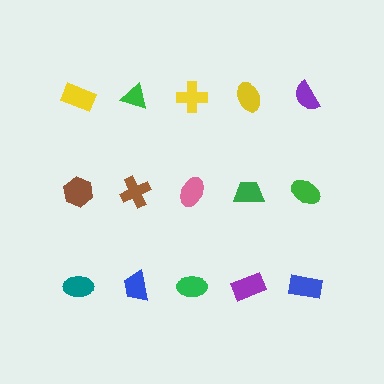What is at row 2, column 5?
A green ellipse.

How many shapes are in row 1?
5 shapes.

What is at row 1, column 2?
A green triangle.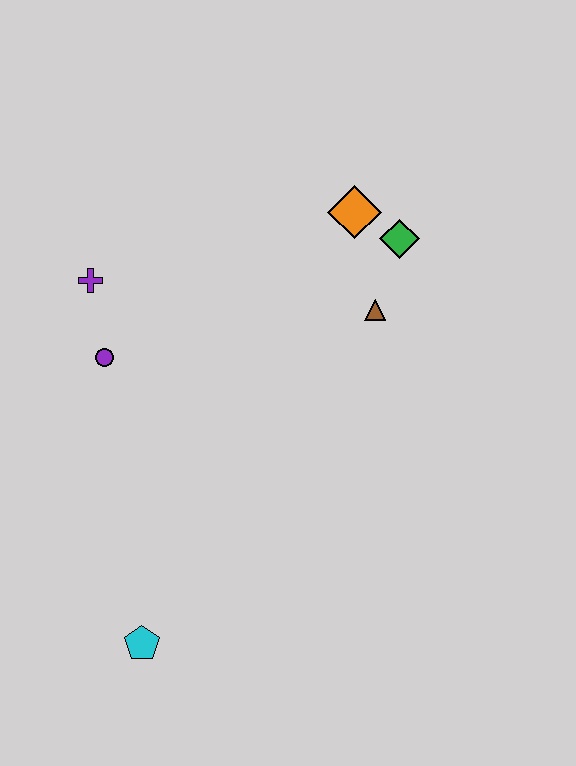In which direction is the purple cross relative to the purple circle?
The purple cross is above the purple circle.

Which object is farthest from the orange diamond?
The cyan pentagon is farthest from the orange diamond.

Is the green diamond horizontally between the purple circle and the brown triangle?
No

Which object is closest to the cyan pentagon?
The purple circle is closest to the cyan pentagon.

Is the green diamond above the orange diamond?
No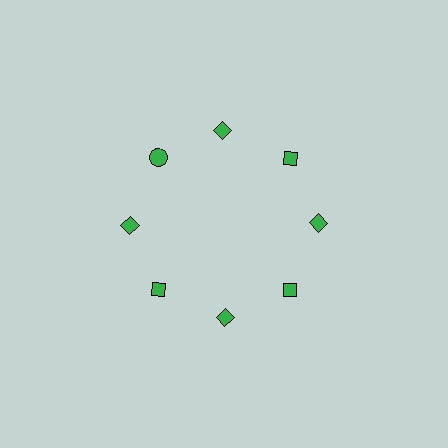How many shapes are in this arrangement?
There are 8 shapes arranged in a ring pattern.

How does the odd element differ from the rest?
It has a different shape: circle instead of diamond.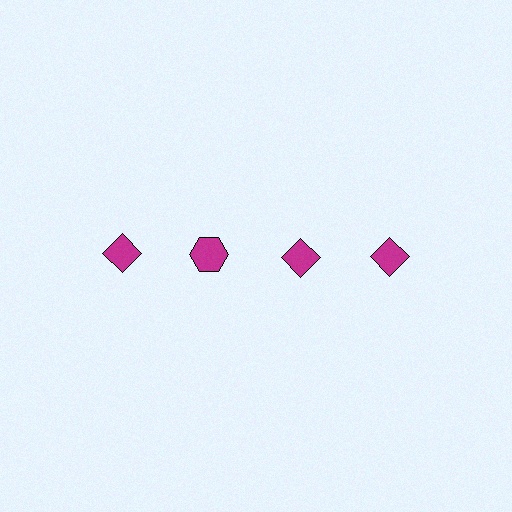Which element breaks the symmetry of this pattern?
The magenta hexagon in the top row, second from left column breaks the symmetry. All other shapes are magenta diamonds.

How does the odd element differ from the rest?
It has a different shape: hexagon instead of diamond.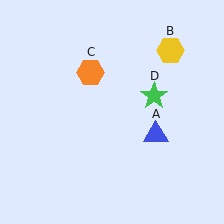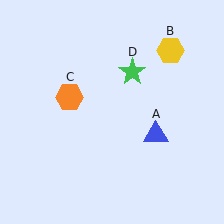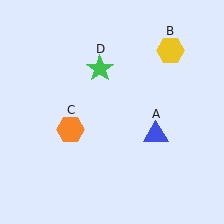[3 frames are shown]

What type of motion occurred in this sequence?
The orange hexagon (object C), green star (object D) rotated counterclockwise around the center of the scene.